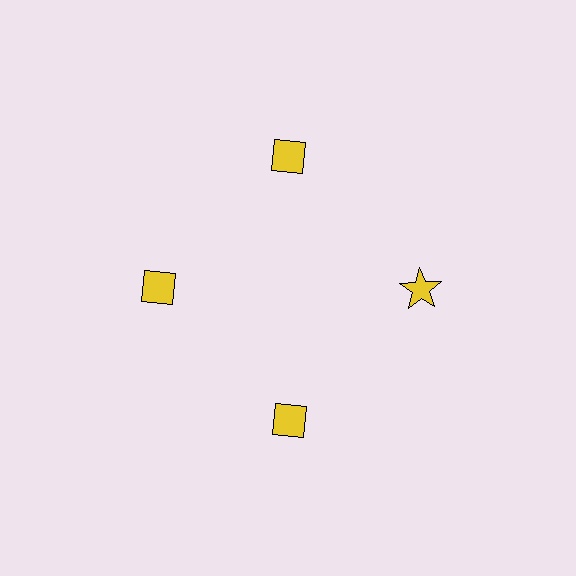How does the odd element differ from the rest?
It has a different shape: star instead of diamond.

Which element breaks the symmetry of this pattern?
The yellow star at roughly the 3 o'clock position breaks the symmetry. All other shapes are yellow diamonds.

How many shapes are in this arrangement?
There are 4 shapes arranged in a ring pattern.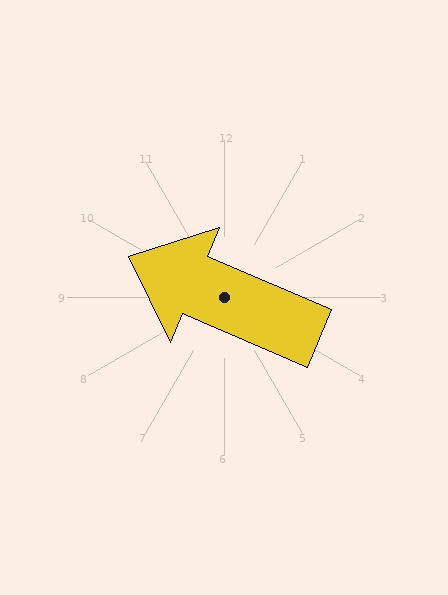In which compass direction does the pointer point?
Northwest.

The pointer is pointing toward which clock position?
Roughly 10 o'clock.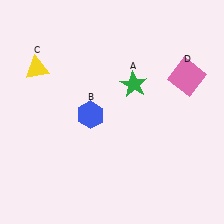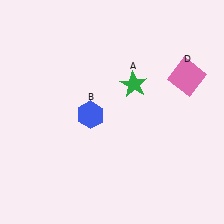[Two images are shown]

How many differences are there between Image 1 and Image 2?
There is 1 difference between the two images.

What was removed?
The yellow triangle (C) was removed in Image 2.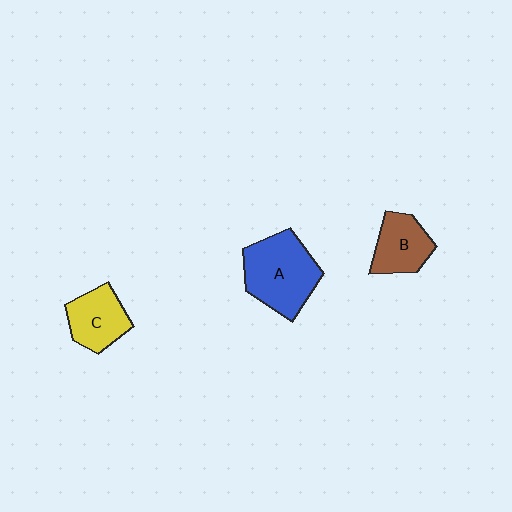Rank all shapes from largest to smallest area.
From largest to smallest: A (blue), C (yellow), B (brown).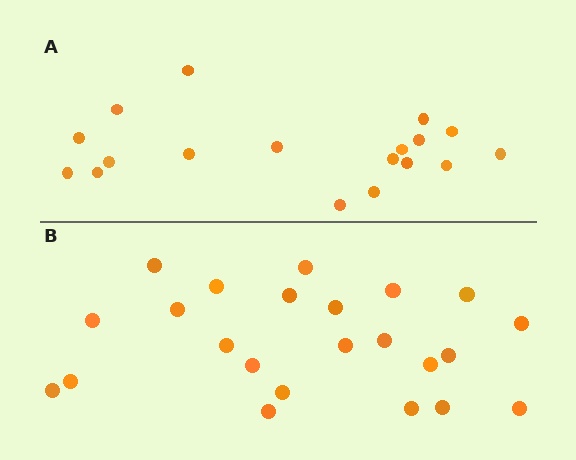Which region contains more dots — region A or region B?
Region B (the bottom region) has more dots.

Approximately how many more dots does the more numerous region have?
Region B has about 5 more dots than region A.